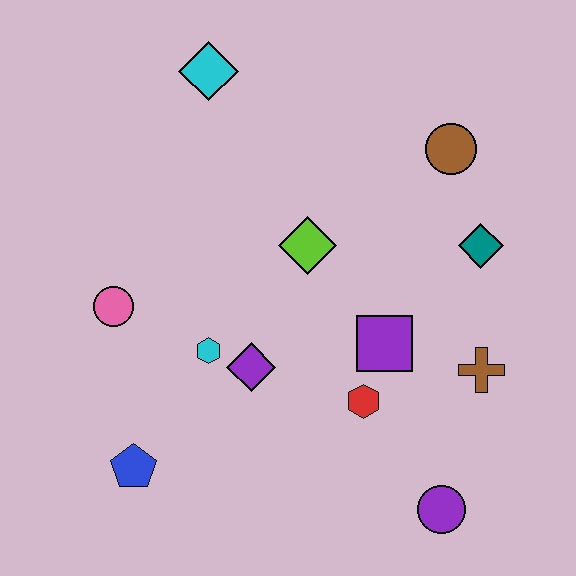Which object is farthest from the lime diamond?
The purple circle is farthest from the lime diamond.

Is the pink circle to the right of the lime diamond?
No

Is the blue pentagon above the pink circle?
No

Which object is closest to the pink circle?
The cyan hexagon is closest to the pink circle.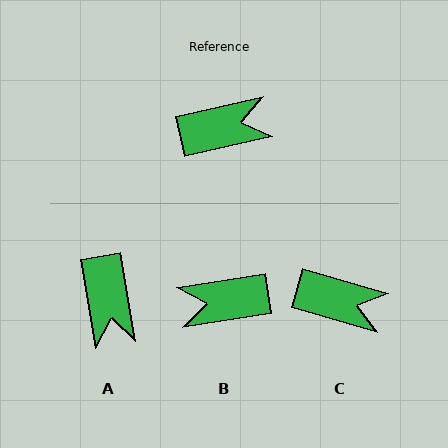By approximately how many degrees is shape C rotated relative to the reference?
Approximately 29 degrees clockwise.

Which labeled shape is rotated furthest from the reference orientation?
B, about 176 degrees away.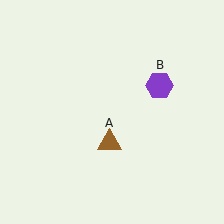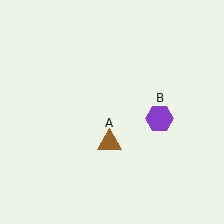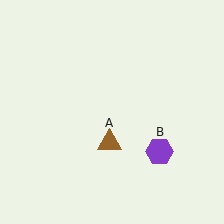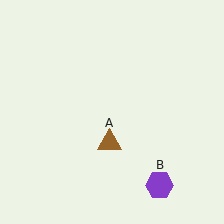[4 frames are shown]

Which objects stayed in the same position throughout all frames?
Brown triangle (object A) remained stationary.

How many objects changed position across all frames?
1 object changed position: purple hexagon (object B).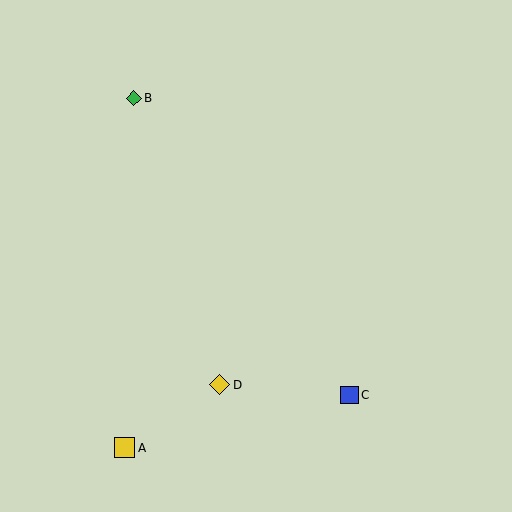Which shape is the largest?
The yellow square (labeled A) is the largest.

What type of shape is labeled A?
Shape A is a yellow square.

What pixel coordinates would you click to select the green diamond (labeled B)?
Click at (134, 98) to select the green diamond B.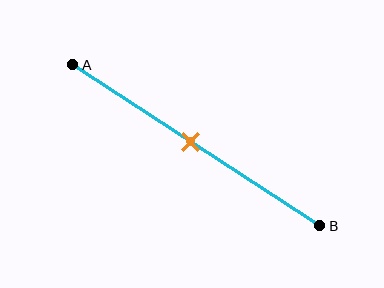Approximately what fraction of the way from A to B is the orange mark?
The orange mark is approximately 50% of the way from A to B.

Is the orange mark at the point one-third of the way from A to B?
No, the mark is at about 50% from A, not at the 33% one-third point.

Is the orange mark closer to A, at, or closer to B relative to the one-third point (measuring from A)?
The orange mark is closer to point B than the one-third point of segment AB.